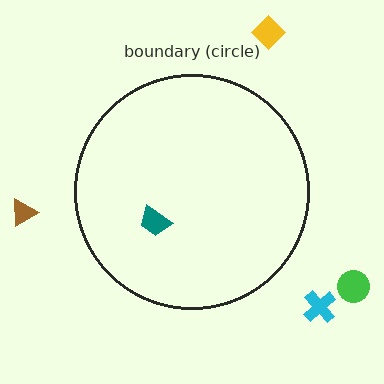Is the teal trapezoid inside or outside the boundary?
Inside.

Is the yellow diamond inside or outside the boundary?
Outside.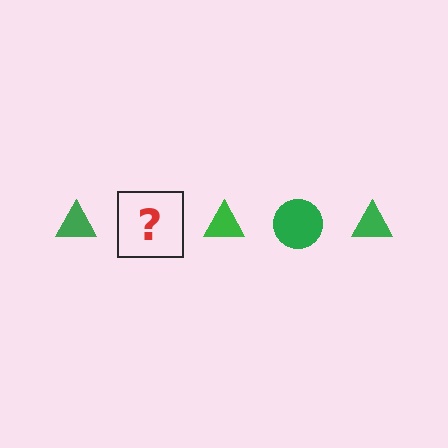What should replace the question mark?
The question mark should be replaced with a green circle.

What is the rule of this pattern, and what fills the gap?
The rule is that the pattern cycles through triangle, circle shapes in green. The gap should be filled with a green circle.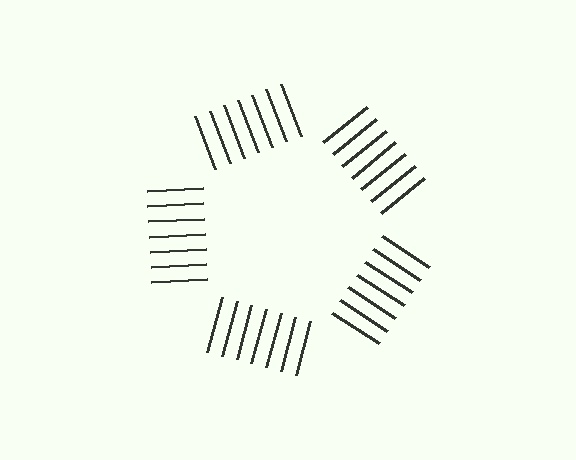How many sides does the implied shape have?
5 sides — the line-ends trace a pentagon.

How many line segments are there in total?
35 — 7 along each of the 5 edges.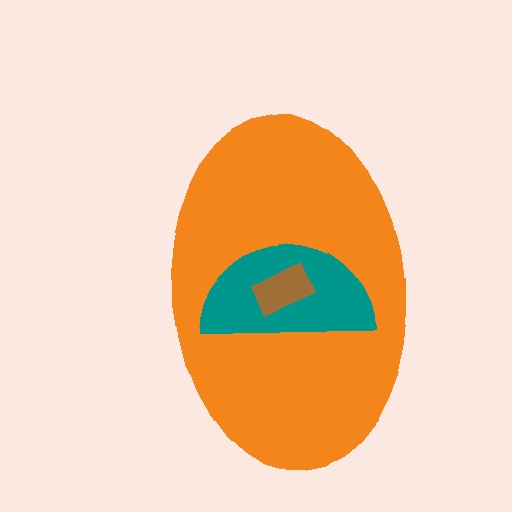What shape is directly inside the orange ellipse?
The teal semicircle.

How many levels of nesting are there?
3.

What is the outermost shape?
The orange ellipse.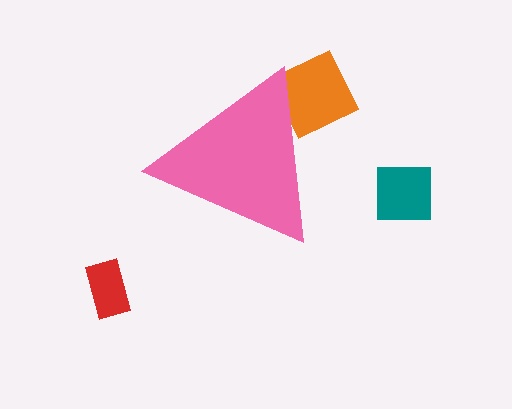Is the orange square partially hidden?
Yes, the orange square is partially hidden behind the pink triangle.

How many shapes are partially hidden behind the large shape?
1 shape is partially hidden.